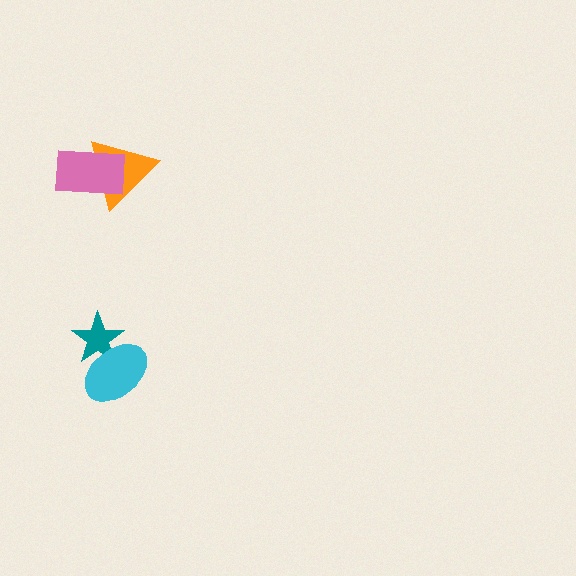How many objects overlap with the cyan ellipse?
1 object overlaps with the cyan ellipse.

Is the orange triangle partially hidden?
Yes, it is partially covered by another shape.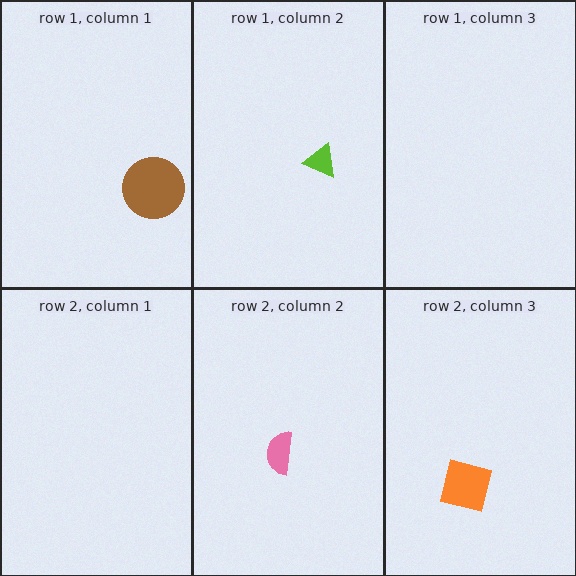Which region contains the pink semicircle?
The row 2, column 2 region.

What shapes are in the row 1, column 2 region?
The lime triangle.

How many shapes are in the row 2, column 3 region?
1.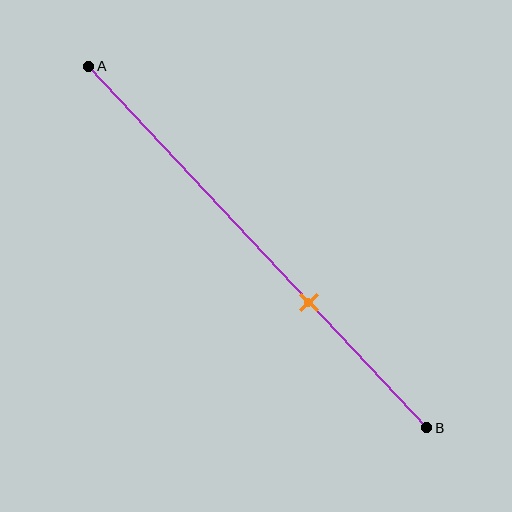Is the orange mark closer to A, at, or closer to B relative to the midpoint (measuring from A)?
The orange mark is closer to point B than the midpoint of segment AB.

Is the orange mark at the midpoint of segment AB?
No, the mark is at about 65% from A, not at the 50% midpoint.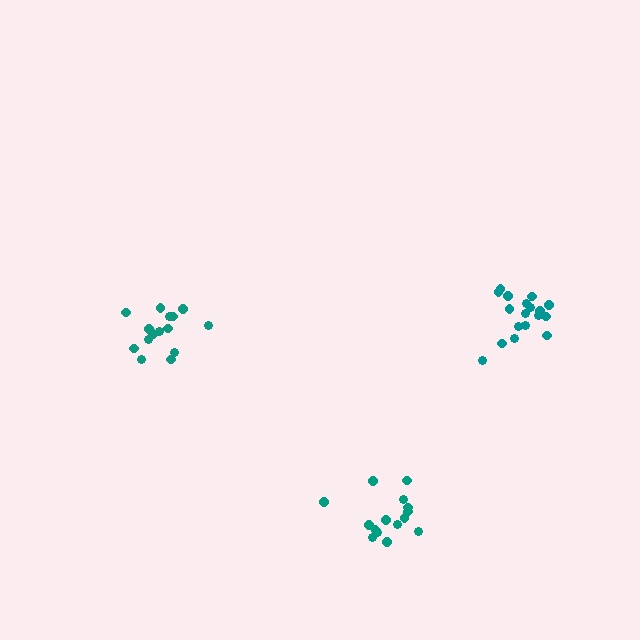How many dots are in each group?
Group 1: 15 dots, Group 2: 18 dots, Group 3: 15 dots (48 total).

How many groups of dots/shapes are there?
There are 3 groups.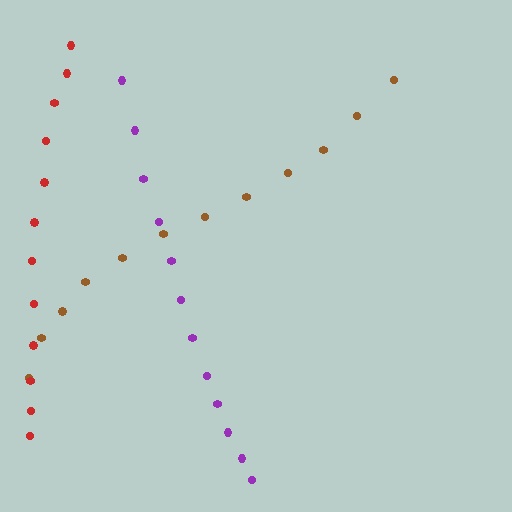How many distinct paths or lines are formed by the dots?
There are 3 distinct paths.